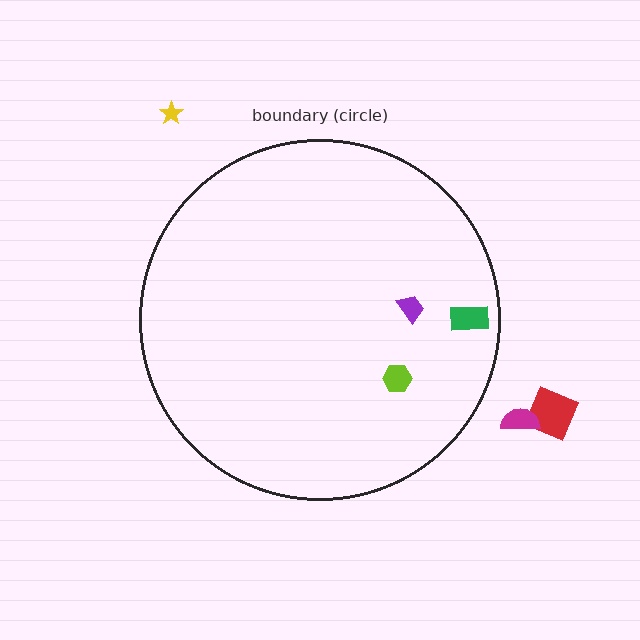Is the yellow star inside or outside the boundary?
Outside.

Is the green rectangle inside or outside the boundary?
Inside.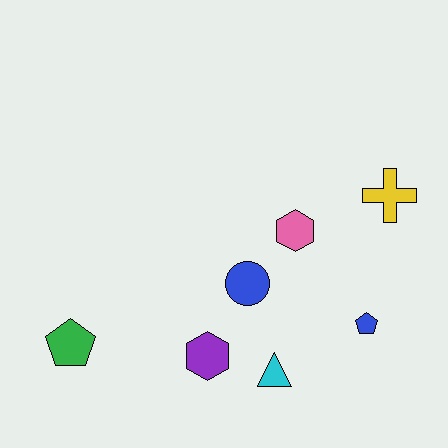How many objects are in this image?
There are 7 objects.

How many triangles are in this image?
There is 1 triangle.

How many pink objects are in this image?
There is 1 pink object.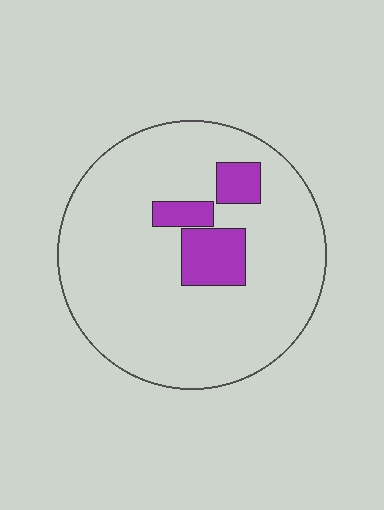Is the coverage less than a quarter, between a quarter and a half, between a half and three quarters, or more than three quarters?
Less than a quarter.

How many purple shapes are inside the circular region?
3.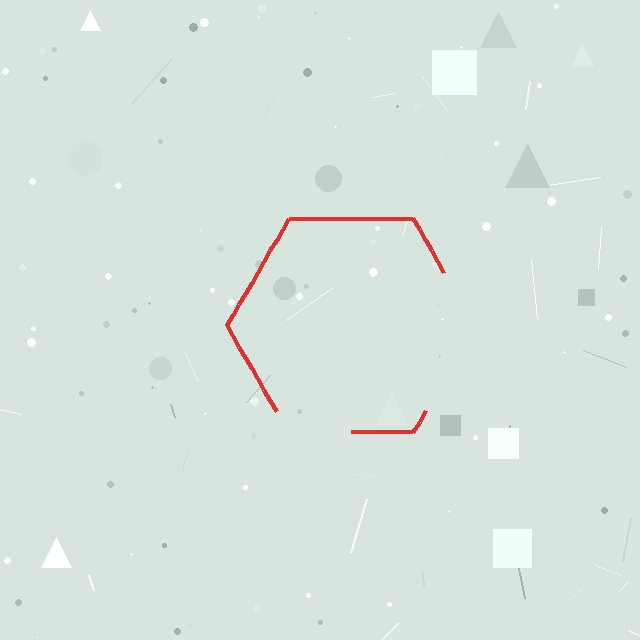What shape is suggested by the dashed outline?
The dashed outline suggests a hexagon.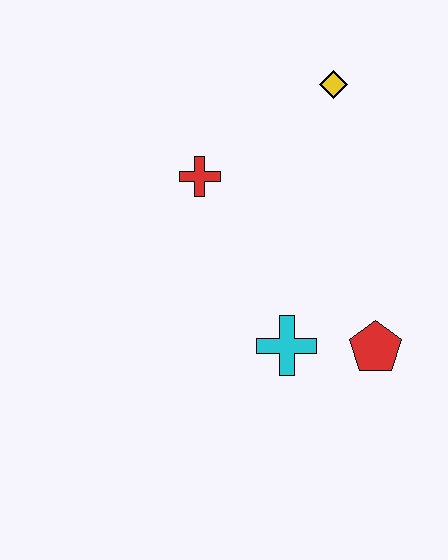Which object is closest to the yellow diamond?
The red cross is closest to the yellow diamond.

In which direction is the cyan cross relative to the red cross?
The cyan cross is below the red cross.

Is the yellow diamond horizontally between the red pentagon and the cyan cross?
Yes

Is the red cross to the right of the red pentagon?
No